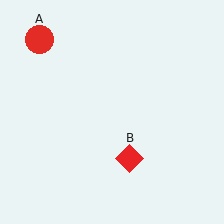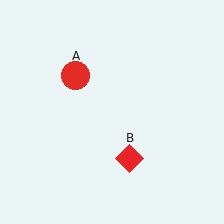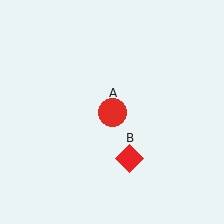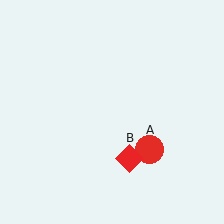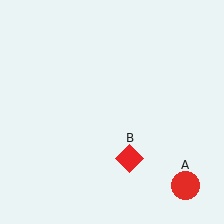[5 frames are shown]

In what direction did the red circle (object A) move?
The red circle (object A) moved down and to the right.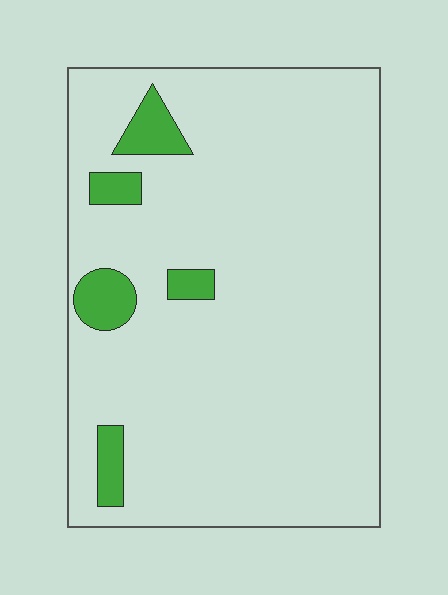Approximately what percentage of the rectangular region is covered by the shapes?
Approximately 10%.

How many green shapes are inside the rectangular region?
5.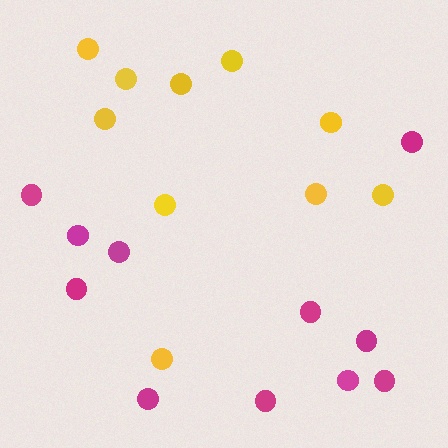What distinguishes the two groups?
There are 2 groups: one group of yellow circles (10) and one group of magenta circles (11).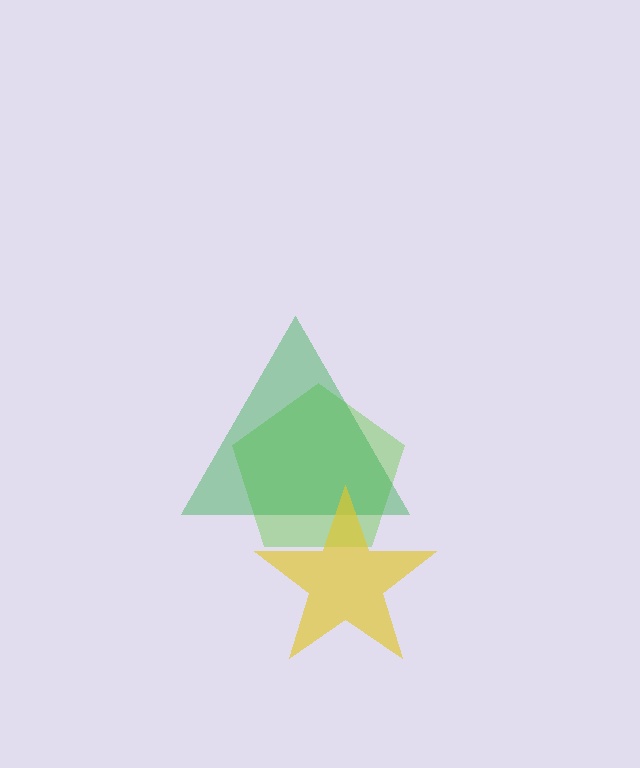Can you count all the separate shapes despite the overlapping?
Yes, there are 3 separate shapes.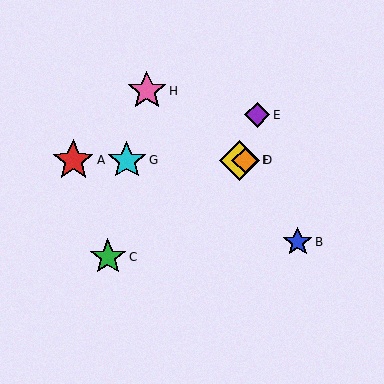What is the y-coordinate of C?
Object C is at y≈257.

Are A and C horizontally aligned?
No, A is at y≈161 and C is at y≈257.